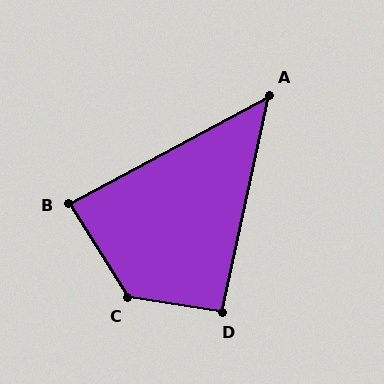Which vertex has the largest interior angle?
C, at approximately 131 degrees.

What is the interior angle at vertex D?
Approximately 94 degrees (approximately right).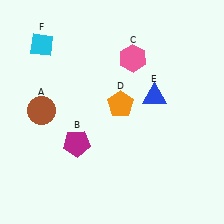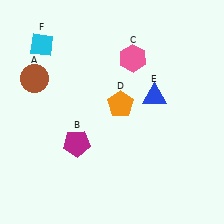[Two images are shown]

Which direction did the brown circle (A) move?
The brown circle (A) moved up.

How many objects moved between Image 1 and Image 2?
1 object moved between the two images.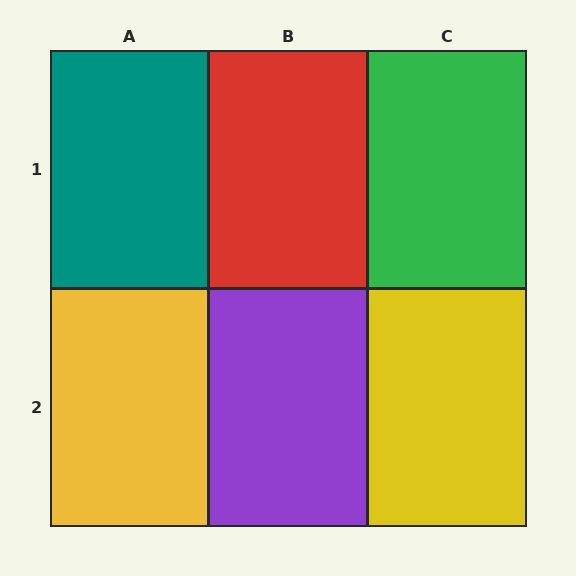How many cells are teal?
1 cell is teal.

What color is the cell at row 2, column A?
Yellow.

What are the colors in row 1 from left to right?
Teal, red, green.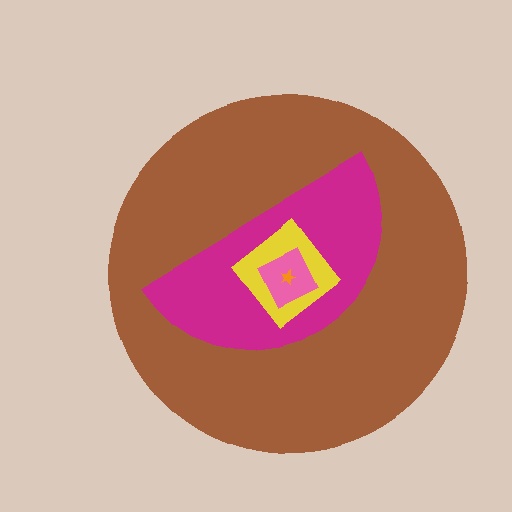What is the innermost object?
The orange star.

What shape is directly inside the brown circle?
The magenta semicircle.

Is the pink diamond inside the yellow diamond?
Yes.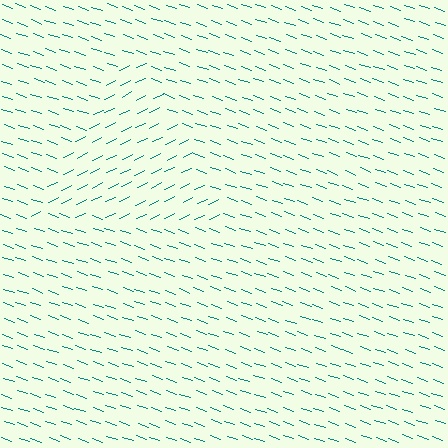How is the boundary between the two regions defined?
The boundary is defined purely by a change in line orientation (approximately 45 degrees difference). All lines are the same color and thickness.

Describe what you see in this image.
The image is filled with small teal line segments. A triangle region in the image has lines oriented differently from the surrounding lines, creating a visible texture boundary.